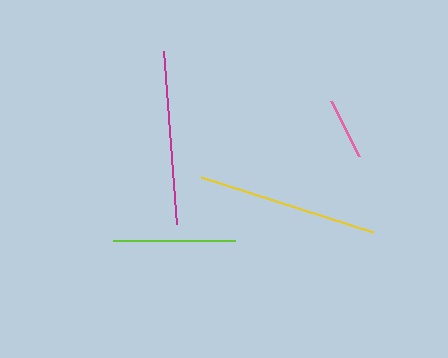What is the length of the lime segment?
The lime segment is approximately 122 pixels long.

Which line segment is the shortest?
The pink line is the shortest at approximately 62 pixels.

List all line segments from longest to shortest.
From longest to shortest: yellow, magenta, lime, pink.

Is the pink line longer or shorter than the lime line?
The lime line is longer than the pink line.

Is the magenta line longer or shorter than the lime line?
The magenta line is longer than the lime line.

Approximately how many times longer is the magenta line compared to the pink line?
The magenta line is approximately 2.8 times the length of the pink line.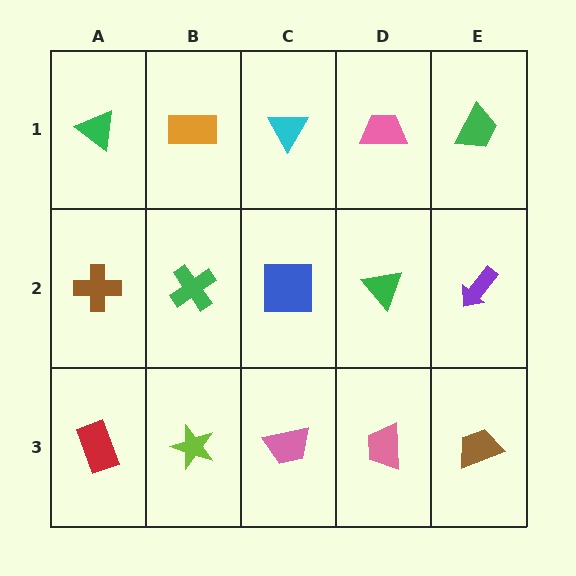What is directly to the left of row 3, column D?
A pink trapezoid.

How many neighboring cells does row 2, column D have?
4.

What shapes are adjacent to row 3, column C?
A blue square (row 2, column C), a lime star (row 3, column B), a pink trapezoid (row 3, column D).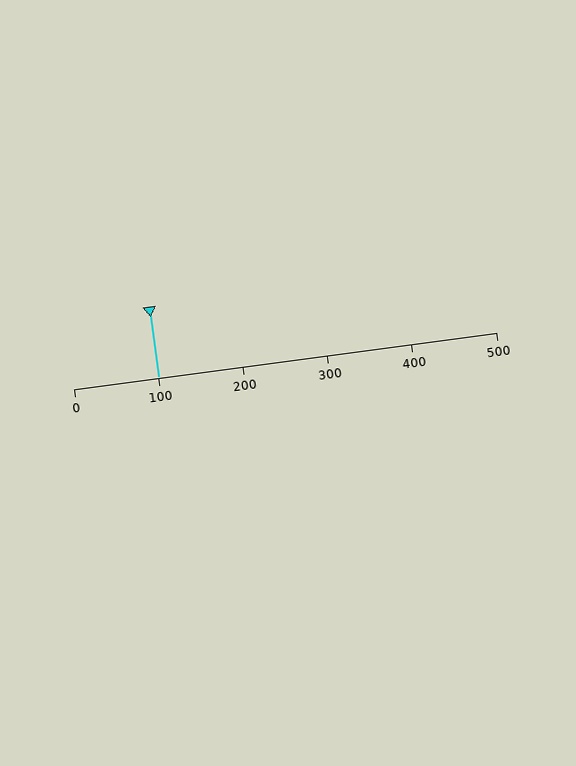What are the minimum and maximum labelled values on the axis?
The axis runs from 0 to 500.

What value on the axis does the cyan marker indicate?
The marker indicates approximately 100.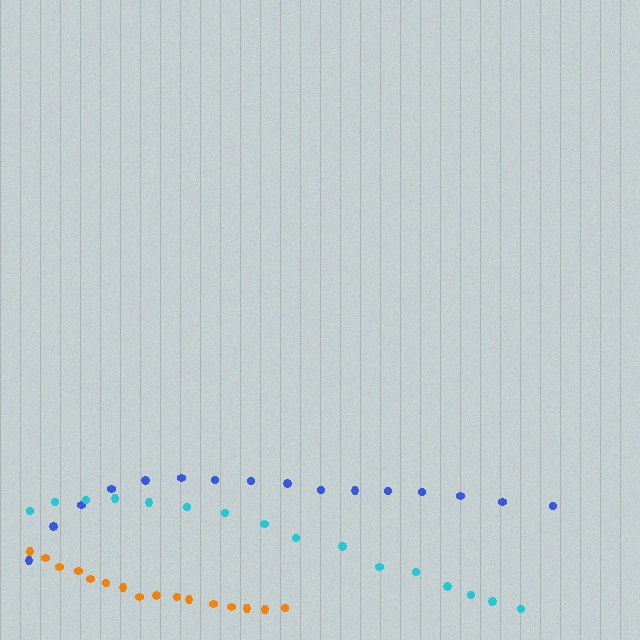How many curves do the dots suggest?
There are 3 distinct paths.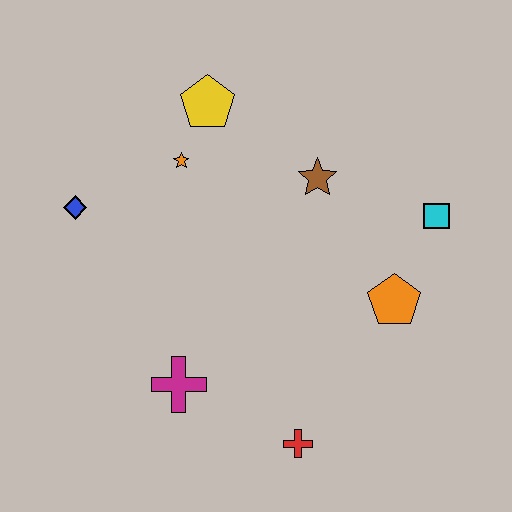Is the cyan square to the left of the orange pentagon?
No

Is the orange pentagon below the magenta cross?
No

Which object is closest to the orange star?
The yellow pentagon is closest to the orange star.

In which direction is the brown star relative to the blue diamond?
The brown star is to the right of the blue diamond.